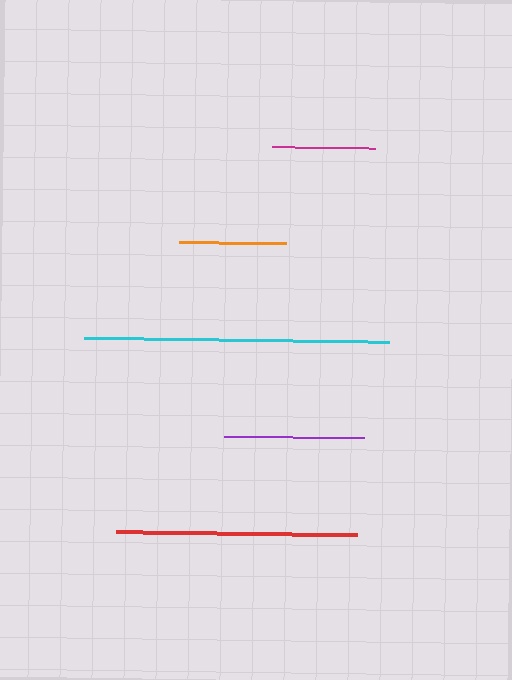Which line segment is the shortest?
The magenta line is the shortest at approximately 103 pixels.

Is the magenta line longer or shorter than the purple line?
The purple line is longer than the magenta line.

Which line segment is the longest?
The cyan line is the longest at approximately 305 pixels.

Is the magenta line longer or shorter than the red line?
The red line is longer than the magenta line.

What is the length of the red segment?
The red segment is approximately 241 pixels long.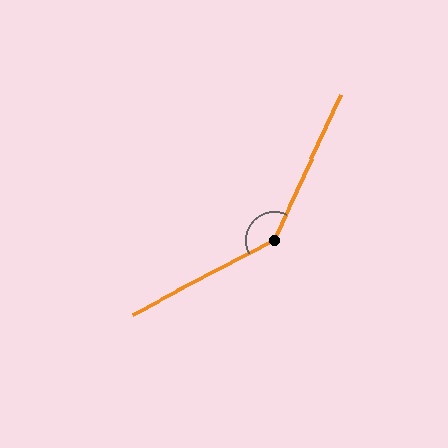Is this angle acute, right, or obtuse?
It is obtuse.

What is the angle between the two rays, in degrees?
Approximately 143 degrees.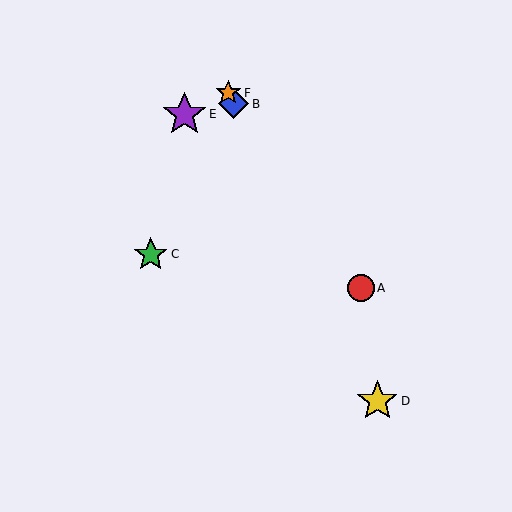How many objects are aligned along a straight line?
3 objects (B, D, F) are aligned along a straight line.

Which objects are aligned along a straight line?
Objects B, D, F are aligned along a straight line.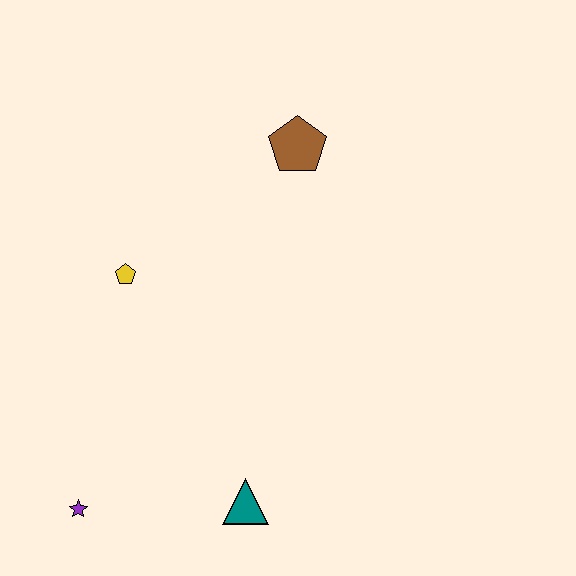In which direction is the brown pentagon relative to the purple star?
The brown pentagon is above the purple star.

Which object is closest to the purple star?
The teal triangle is closest to the purple star.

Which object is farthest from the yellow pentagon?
The teal triangle is farthest from the yellow pentagon.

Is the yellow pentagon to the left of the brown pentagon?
Yes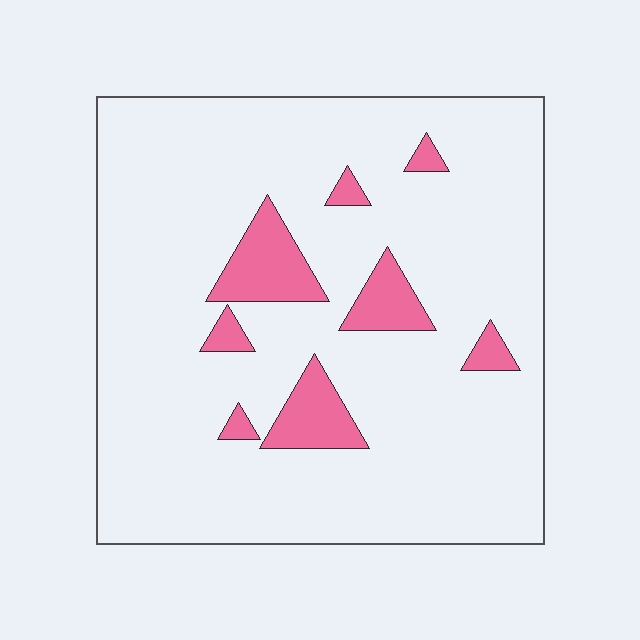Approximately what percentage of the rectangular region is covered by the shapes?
Approximately 10%.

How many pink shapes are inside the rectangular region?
8.